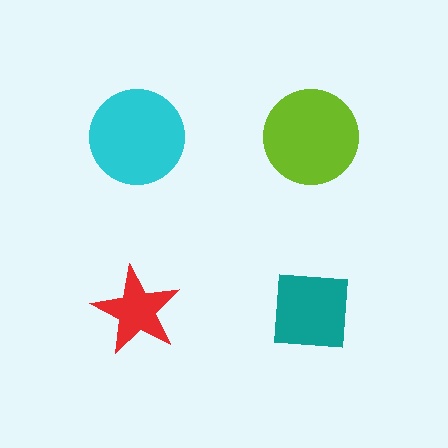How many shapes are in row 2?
2 shapes.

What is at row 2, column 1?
A red star.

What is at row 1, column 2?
A lime circle.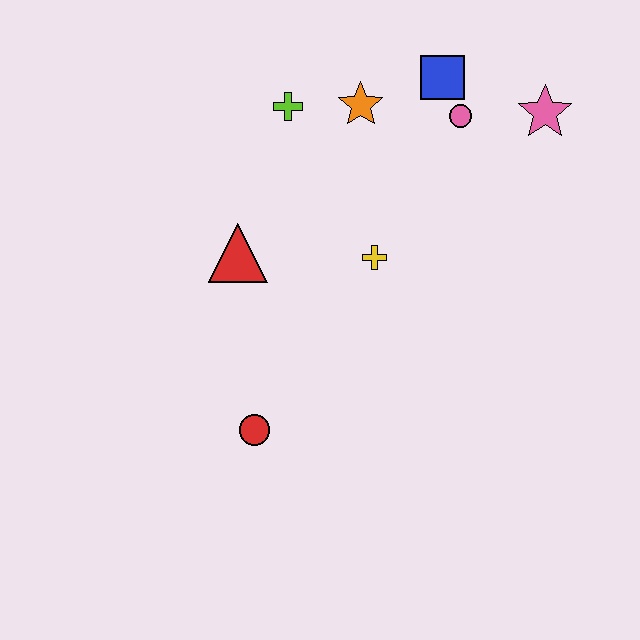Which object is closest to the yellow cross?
The red triangle is closest to the yellow cross.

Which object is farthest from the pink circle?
The red circle is farthest from the pink circle.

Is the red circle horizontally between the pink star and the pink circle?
No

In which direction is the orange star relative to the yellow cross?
The orange star is above the yellow cross.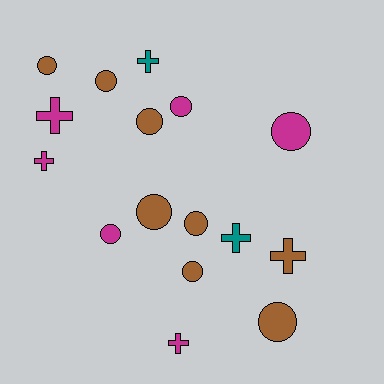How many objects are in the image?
There are 16 objects.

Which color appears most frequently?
Brown, with 8 objects.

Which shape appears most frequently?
Circle, with 10 objects.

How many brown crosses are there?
There is 1 brown cross.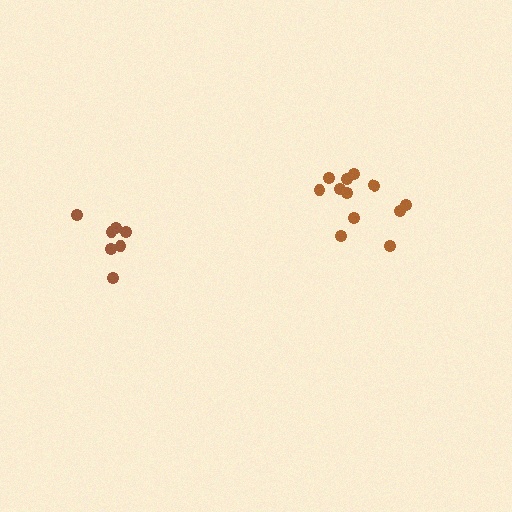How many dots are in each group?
Group 1: 7 dots, Group 2: 12 dots (19 total).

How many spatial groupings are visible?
There are 2 spatial groupings.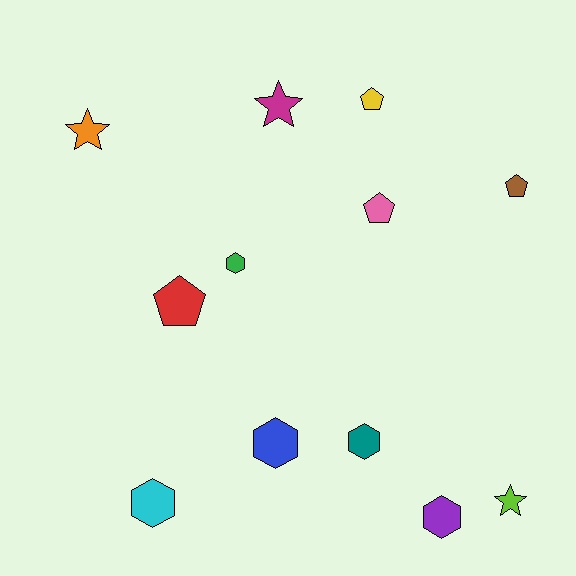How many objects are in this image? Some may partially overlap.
There are 12 objects.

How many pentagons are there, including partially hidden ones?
There are 4 pentagons.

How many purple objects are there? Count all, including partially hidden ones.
There is 1 purple object.